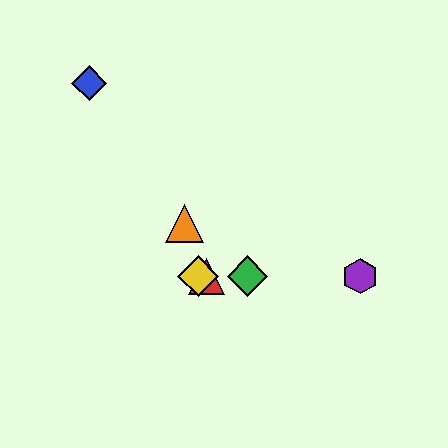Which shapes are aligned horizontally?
The red triangle, the green diamond, the yellow diamond, the purple hexagon are aligned horizontally.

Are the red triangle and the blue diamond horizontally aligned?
No, the red triangle is at y≈276 and the blue diamond is at y≈83.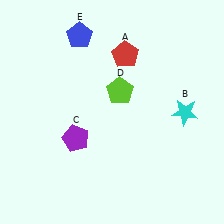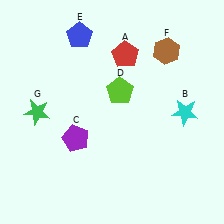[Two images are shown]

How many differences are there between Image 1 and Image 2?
There are 2 differences between the two images.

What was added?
A brown hexagon (F), a green star (G) were added in Image 2.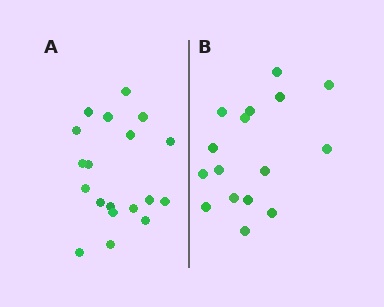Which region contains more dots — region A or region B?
Region A (the left region) has more dots.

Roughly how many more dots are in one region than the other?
Region A has just a few more — roughly 2 or 3 more dots than region B.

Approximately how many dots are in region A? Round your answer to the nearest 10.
About 20 dots. (The exact count is 19, which rounds to 20.)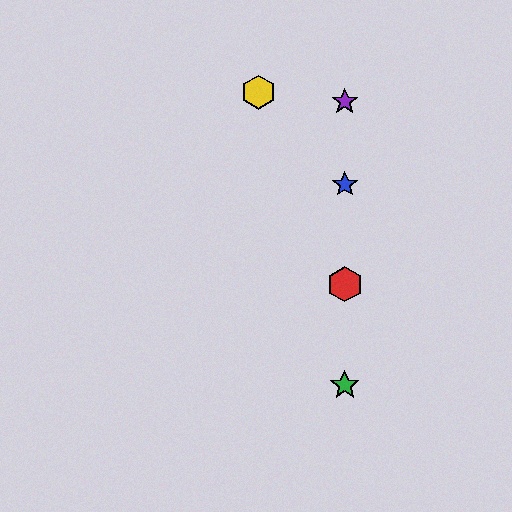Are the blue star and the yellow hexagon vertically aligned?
No, the blue star is at x≈345 and the yellow hexagon is at x≈258.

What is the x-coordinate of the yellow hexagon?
The yellow hexagon is at x≈258.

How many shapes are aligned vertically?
4 shapes (the red hexagon, the blue star, the green star, the purple star) are aligned vertically.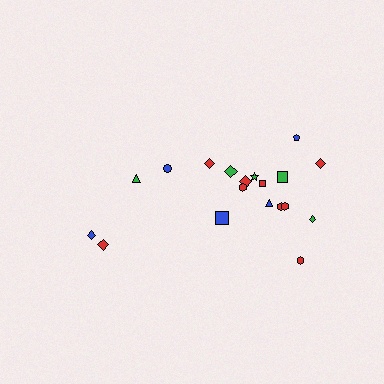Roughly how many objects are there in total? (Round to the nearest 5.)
Roughly 20 objects in total.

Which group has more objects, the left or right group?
The right group.